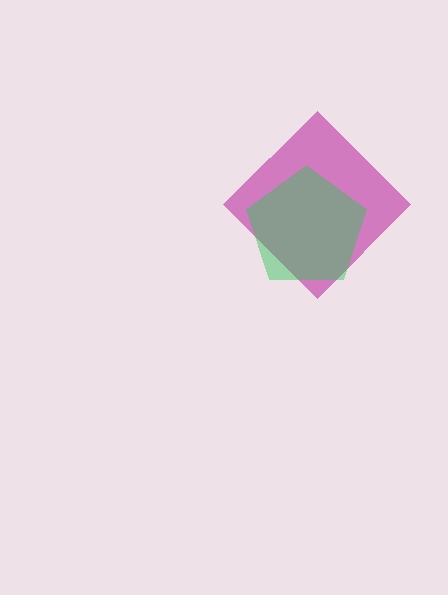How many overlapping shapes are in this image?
There are 2 overlapping shapes in the image.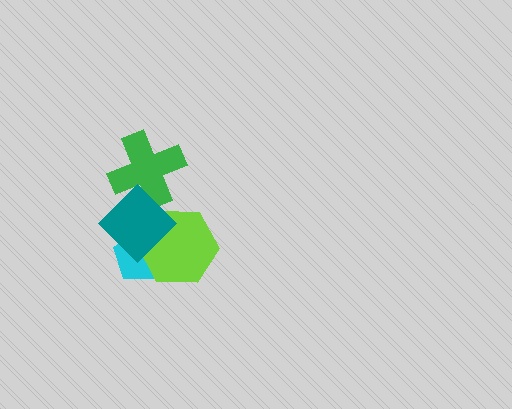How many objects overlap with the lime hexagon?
2 objects overlap with the lime hexagon.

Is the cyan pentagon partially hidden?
Yes, it is partially covered by another shape.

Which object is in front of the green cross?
The teal diamond is in front of the green cross.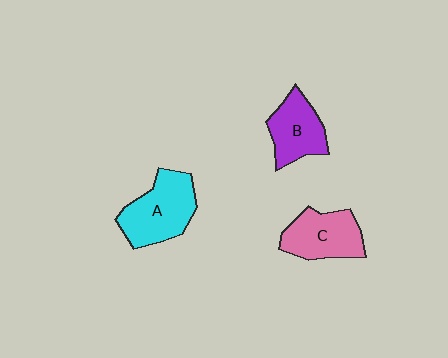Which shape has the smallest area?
Shape B (purple).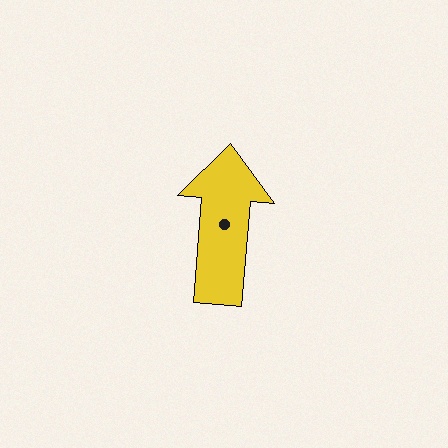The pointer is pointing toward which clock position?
Roughly 12 o'clock.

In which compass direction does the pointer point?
North.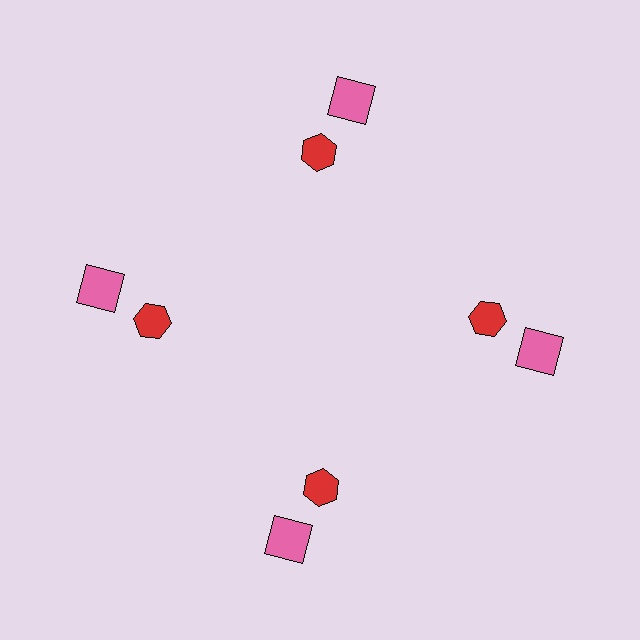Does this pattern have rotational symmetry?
Yes, this pattern has 4-fold rotational symmetry. It looks the same after rotating 90 degrees around the center.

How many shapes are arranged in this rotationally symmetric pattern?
There are 8 shapes, arranged in 4 groups of 2.